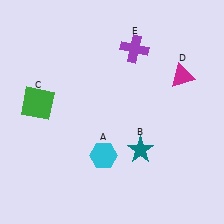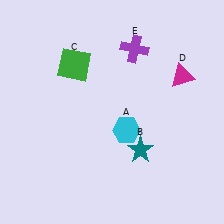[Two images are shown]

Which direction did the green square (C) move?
The green square (C) moved up.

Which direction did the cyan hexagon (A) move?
The cyan hexagon (A) moved up.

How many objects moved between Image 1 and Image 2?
2 objects moved between the two images.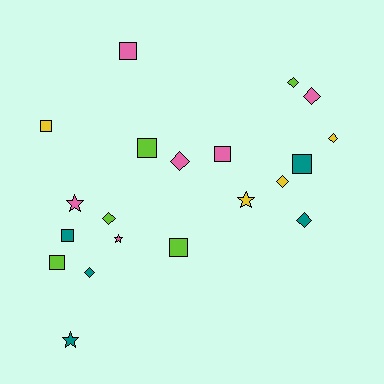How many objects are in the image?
There are 20 objects.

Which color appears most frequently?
Pink, with 6 objects.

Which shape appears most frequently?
Square, with 8 objects.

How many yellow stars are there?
There is 1 yellow star.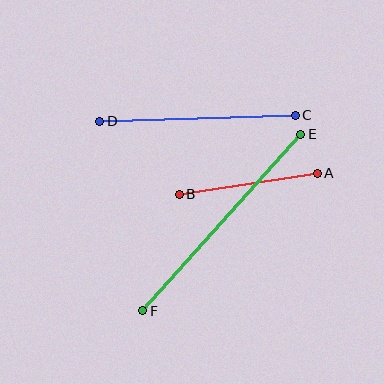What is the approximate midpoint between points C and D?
The midpoint is at approximately (198, 118) pixels.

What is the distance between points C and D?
The distance is approximately 196 pixels.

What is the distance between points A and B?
The distance is approximately 139 pixels.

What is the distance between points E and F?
The distance is approximately 237 pixels.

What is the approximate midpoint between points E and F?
The midpoint is at approximately (222, 222) pixels.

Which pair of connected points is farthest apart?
Points E and F are farthest apart.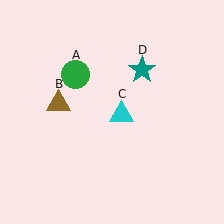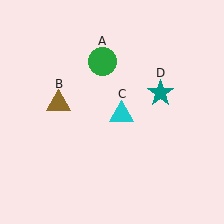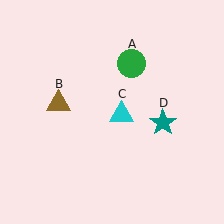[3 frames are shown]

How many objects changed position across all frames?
2 objects changed position: green circle (object A), teal star (object D).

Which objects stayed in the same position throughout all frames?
Brown triangle (object B) and cyan triangle (object C) remained stationary.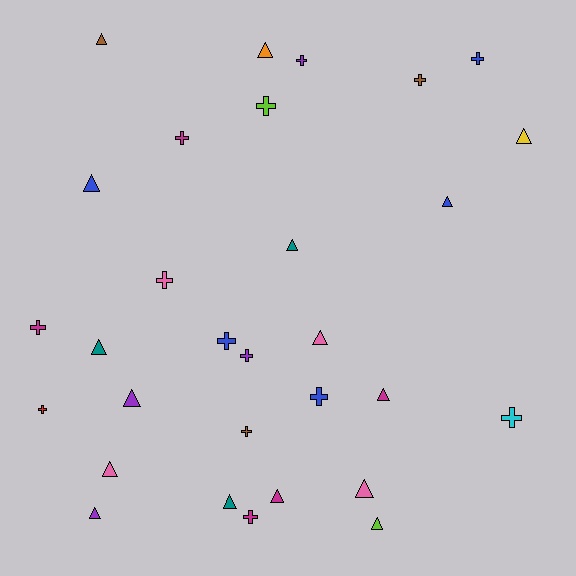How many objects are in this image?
There are 30 objects.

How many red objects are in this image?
There is 1 red object.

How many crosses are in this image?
There are 14 crosses.